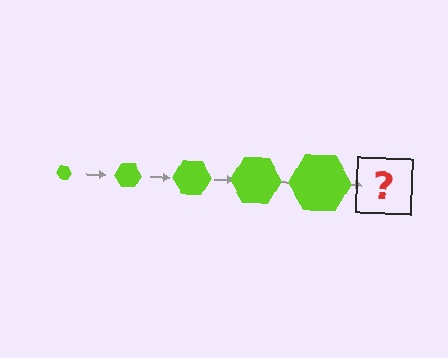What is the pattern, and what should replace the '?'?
The pattern is that the hexagon gets progressively larger each step. The '?' should be a lime hexagon, larger than the previous one.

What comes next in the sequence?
The next element should be a lime hexagon, larger than the previous one.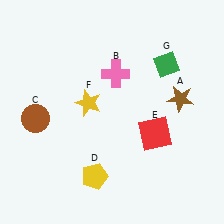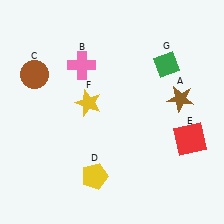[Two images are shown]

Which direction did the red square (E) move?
The red square (E) moved right.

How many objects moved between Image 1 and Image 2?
3 objects moved between the two images.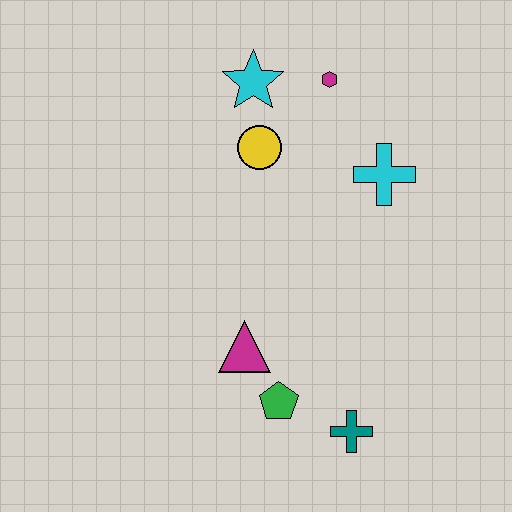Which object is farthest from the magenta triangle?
The magenta hexagon is farthest from the magenta triangle.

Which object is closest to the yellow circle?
The cyan star is closest to the yellow circle.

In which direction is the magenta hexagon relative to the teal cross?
The magenta hexagon is above the teal cross.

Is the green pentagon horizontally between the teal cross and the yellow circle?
Yes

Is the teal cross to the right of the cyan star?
Yes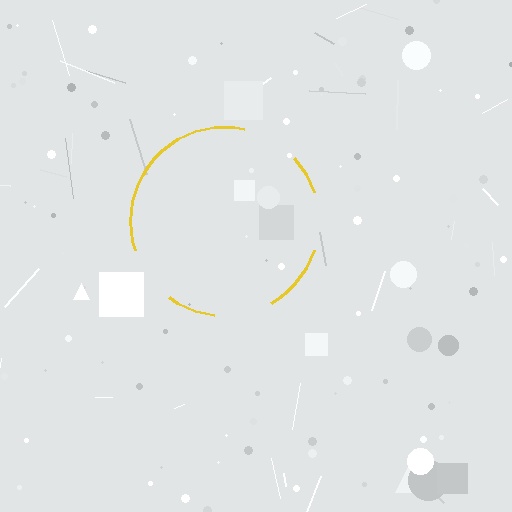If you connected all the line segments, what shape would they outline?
They would outline a circle.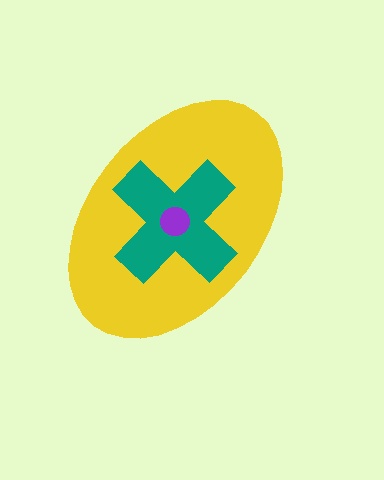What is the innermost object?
The purple circle.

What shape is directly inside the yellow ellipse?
The teal cross.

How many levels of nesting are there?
3.